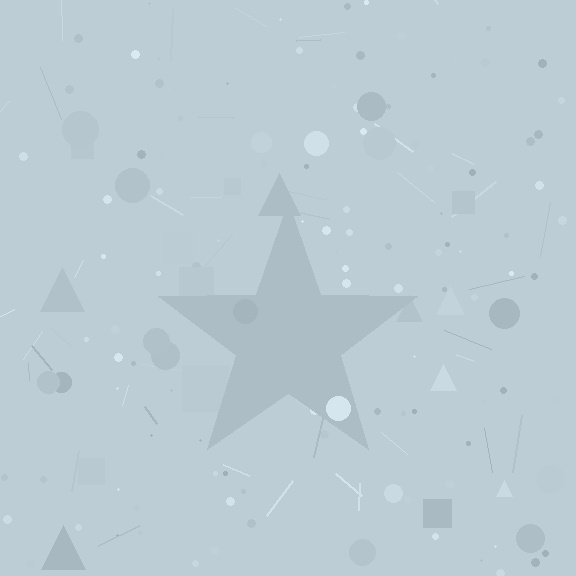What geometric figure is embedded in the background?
A star is embedded in the background.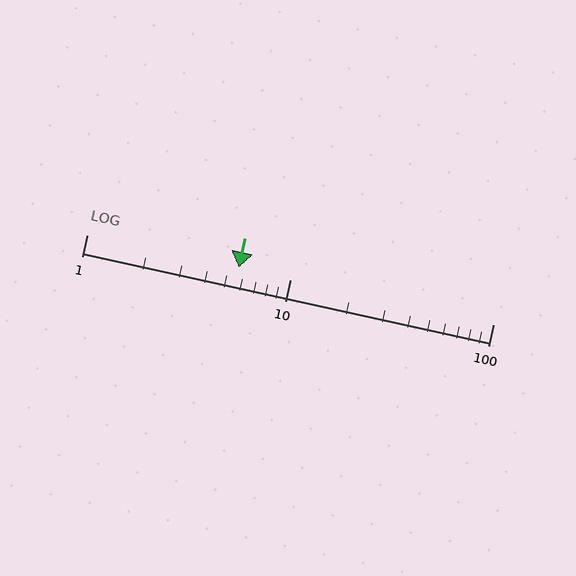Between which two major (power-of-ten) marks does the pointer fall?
The pointer is between 1 and 10.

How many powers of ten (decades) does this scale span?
The scale spans 2 decades, from 1 to 100.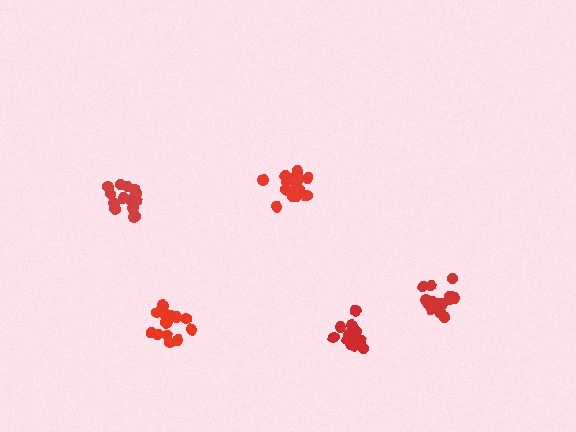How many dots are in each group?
Group 1: 15 dots, Group 2: 17 dots, Group 3: 18 dots, Group 4: 13 dots, Group 5: 18 dots (81 total).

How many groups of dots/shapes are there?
There are 5 groups.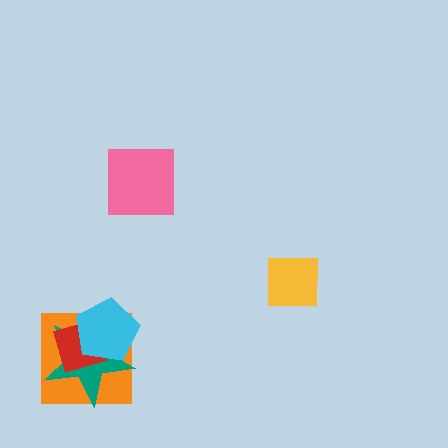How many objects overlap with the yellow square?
0 objects overlap with the yellow square.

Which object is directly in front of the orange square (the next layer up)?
The teal star is directly in front of the orange square.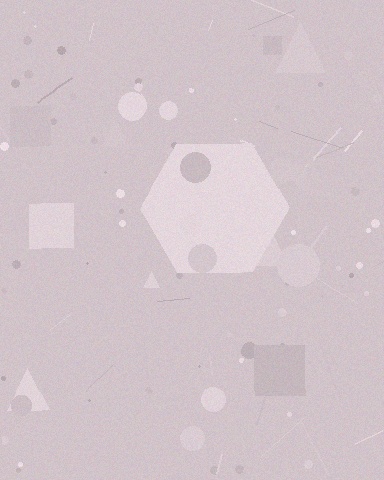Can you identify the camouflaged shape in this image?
The camouflaged shape is a hexagon.